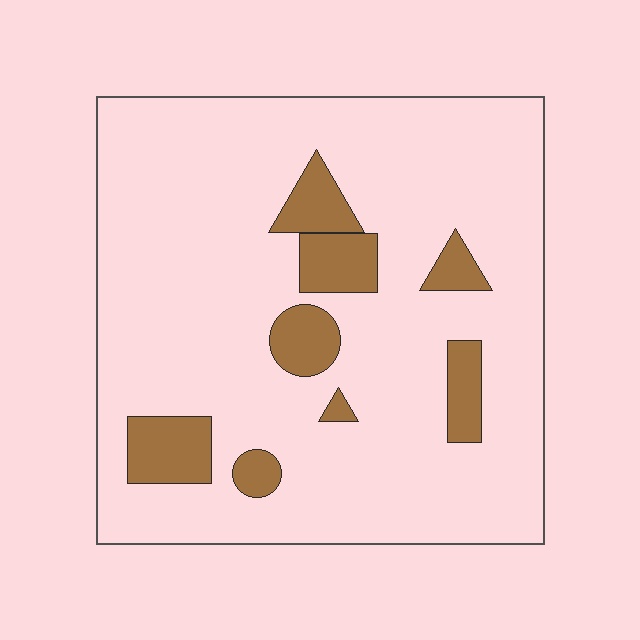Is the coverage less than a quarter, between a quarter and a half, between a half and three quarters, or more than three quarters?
Less than a quarter.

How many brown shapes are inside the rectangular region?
8.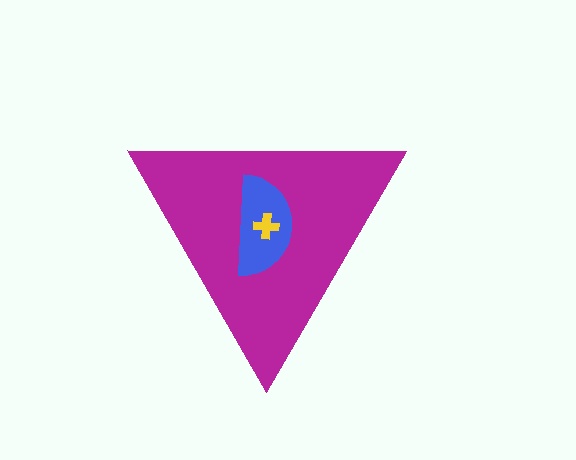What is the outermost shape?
The magenta triangle.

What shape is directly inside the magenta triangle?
The blue semicircle.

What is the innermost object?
The yellow cross.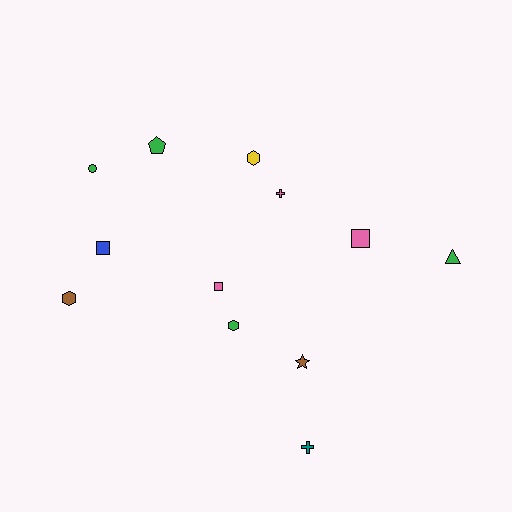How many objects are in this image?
There are 12 objects.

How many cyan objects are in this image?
There are no cyan objects.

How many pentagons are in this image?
There is 1 pentagon.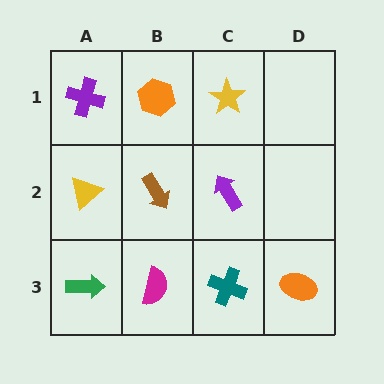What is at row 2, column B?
A brown arrow.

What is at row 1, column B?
An orange hexagon.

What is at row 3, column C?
A teal cross.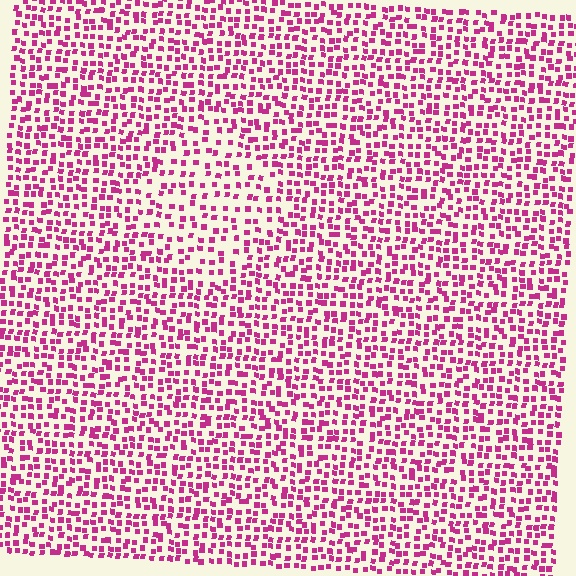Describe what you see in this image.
The image contains small magenta elements arranged at two different densities. A diamond-shaped region is visible where the elements are less densely packed than the surrounding area.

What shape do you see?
I see a diamond.